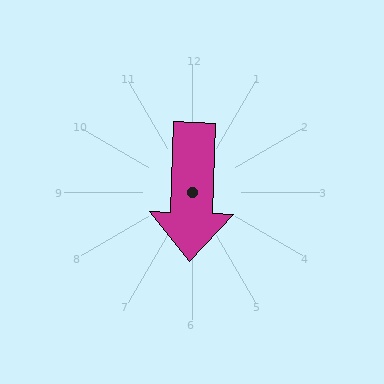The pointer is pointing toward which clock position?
Roughly 6 o'clock.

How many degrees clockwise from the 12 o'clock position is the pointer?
Approximately 182 degrees.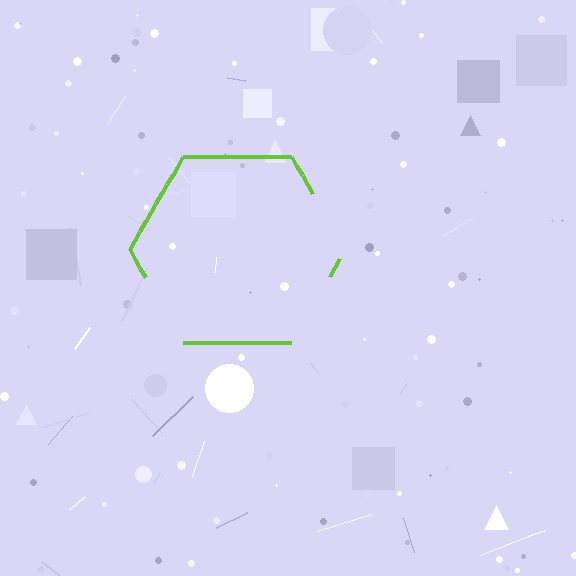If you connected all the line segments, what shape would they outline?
They would outline a hexagon.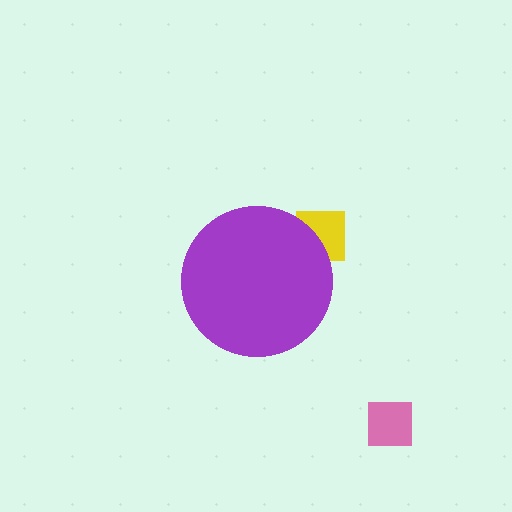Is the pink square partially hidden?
No, the pink square is fully visible.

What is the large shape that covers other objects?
A purple circle.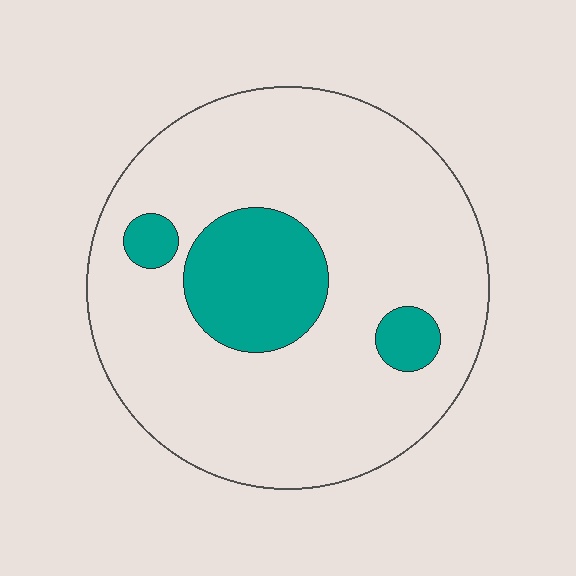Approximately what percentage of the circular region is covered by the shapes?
Approximately 20%.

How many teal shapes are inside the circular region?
3.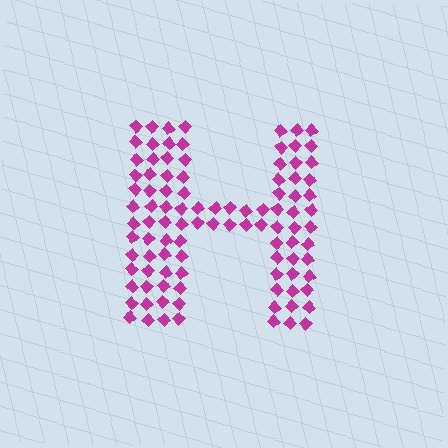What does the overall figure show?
The overall figure shows the letter H.